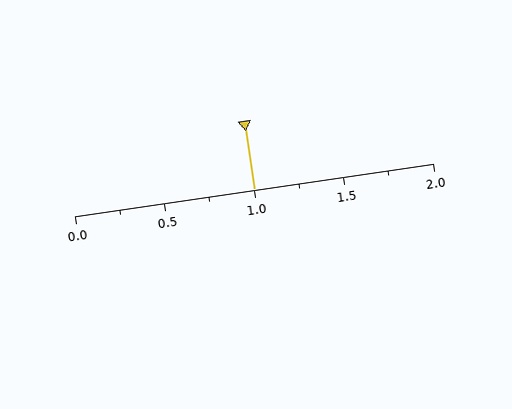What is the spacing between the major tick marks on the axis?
The major ticks are spaced 0.5 apart.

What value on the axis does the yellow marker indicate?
The marker indicates approximately 1.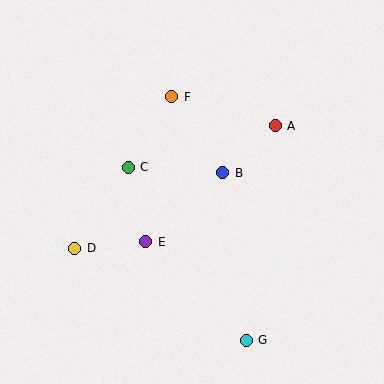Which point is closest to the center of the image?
Point B at (223, 173) is closest to the center.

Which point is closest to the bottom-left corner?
Point D is closest to the bottom-left corner.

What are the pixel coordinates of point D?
Point D is at (75, 248).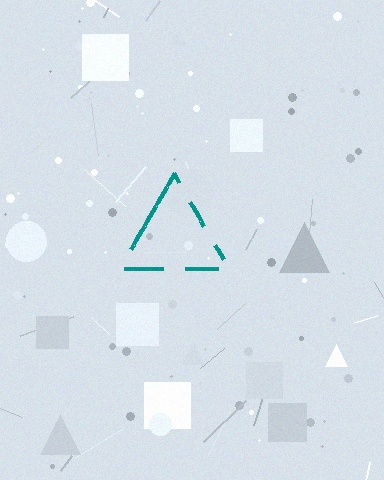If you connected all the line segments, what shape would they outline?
They would outline a triangle.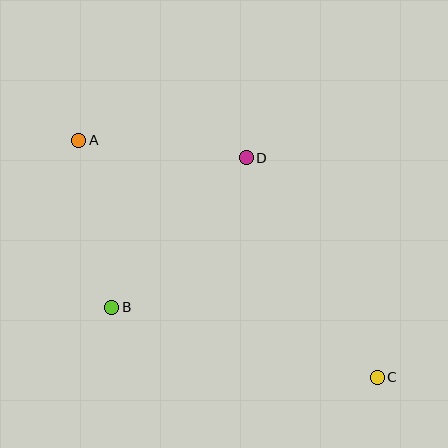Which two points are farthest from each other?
Points A and C are farthest from each other.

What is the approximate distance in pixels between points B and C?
The distance between B and C is approximately 275 pixels.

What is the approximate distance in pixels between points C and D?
The distance between C and D is approximately 255 pixels.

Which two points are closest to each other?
Points A and D are closest to each other.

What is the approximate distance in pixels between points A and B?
The distance between A and B is approximately 170 pixels.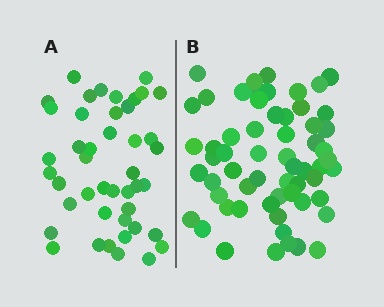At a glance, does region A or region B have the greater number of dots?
Region B (the right region) has more dots.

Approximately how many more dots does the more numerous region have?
Region B has approximately 15 more dots than region A.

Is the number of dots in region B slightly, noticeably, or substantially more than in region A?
Region B has noticeably more, but not dramatically so. The ratio is roughly 1.4 to 1.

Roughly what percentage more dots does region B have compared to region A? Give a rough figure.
About 35% more.